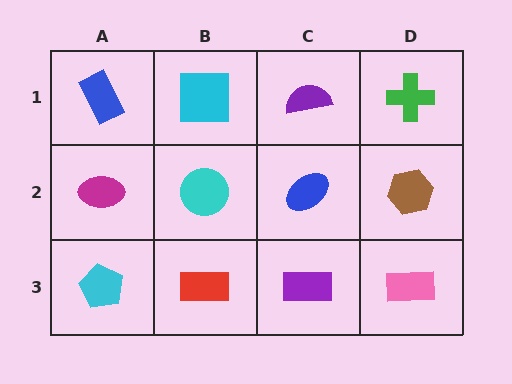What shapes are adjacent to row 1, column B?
A cyan circle (row 2, column B), a blue rectangle (row 1, column A), a purple semicircle (row 1, column C).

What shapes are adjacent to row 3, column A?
A magenta ellipse (row 2, column A), a red rectangle (row 3, column B).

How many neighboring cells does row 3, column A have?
2.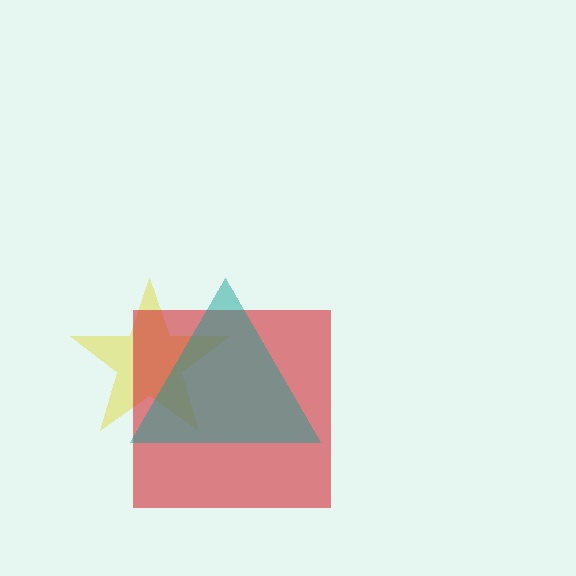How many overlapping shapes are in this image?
There are 3 overlapping shapes in the image.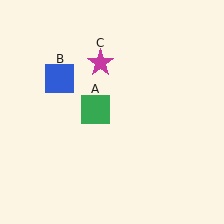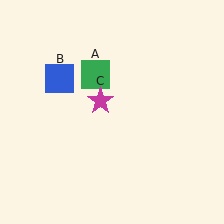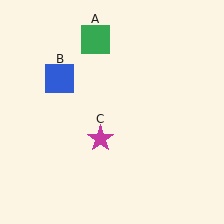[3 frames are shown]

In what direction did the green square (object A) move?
The green square (object A) moved up.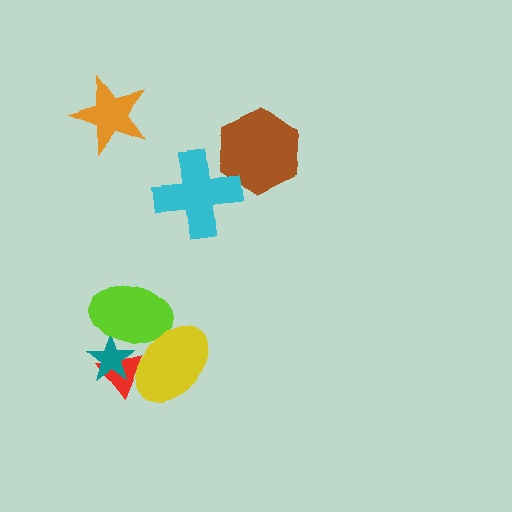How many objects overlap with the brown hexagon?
1 object overlaps with the brown hexagon.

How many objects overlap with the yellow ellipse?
3 objects overlap with the yellow ellipse.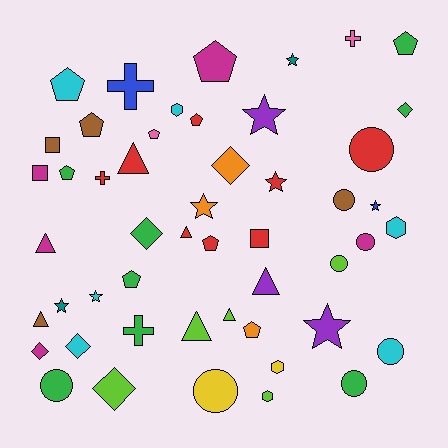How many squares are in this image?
There are 3 squares.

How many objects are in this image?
There are 50 objects.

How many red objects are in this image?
There are 8 red objects.